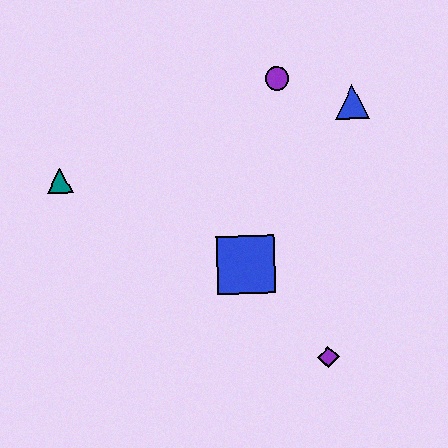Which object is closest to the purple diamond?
The blue square is closest to the purple diamond.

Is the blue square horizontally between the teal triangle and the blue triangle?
Yes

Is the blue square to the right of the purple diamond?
No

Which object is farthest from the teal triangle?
The purple diamond is farthest from the teal triangle.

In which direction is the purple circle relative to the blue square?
The purple circle is above the blue square.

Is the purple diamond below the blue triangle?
Yes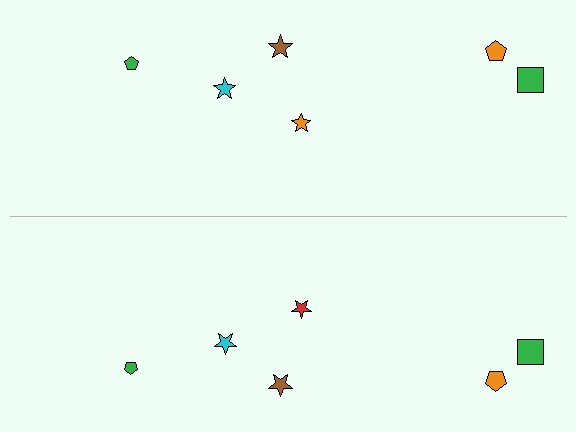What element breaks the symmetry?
The red star on the bottom side breaks the symmetry — its mirror counterpart is orange.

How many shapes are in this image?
There are 12 shapes in this image.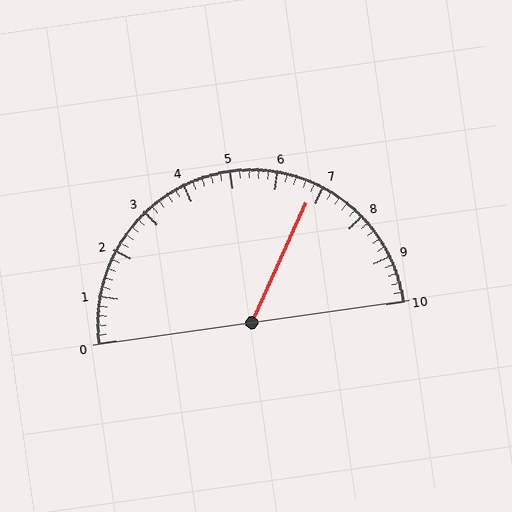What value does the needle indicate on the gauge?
The needle indicates approximately 6.8.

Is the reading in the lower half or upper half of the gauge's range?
The reading is in the upper half of the range (0 to 10).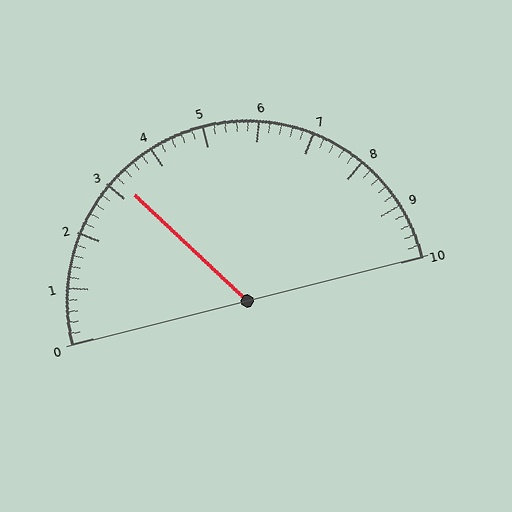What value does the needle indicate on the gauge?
The needle indicates approximately 3.2.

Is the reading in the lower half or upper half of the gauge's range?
The reading is in the lower half of the range (0 to 10).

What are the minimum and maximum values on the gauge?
The gauge ranges from 0 to 10.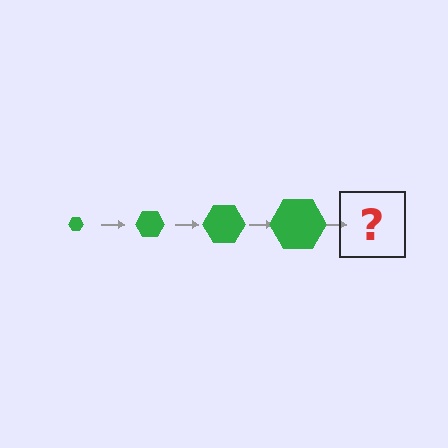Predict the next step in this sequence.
The next step is a green hexagon, larger than the previous one.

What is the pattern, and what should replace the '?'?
The pattern is that the hexagon gets progressively larger each step. The '?' should be a green hexagon, larger than the previous one.